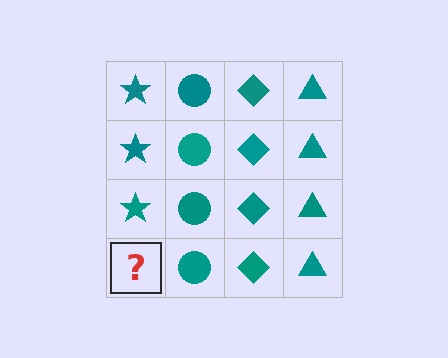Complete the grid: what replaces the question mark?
The question mark should be replaced with a teal star.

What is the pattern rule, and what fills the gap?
The rule is that each column has a consistent shape. The gap should be filled with a teal star.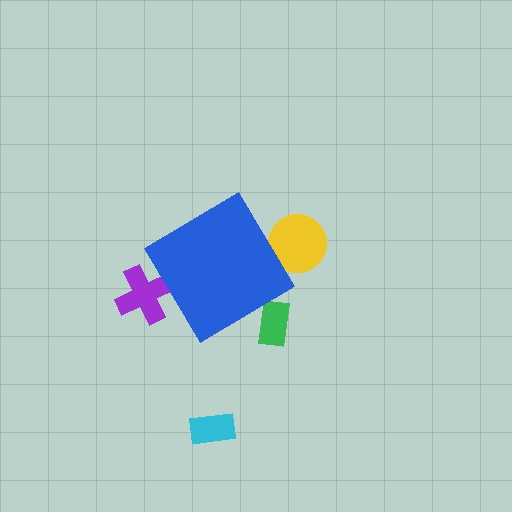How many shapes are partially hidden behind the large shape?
3 shapes are partially hidden.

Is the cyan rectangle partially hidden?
No, the cyan rectangle is fully visible.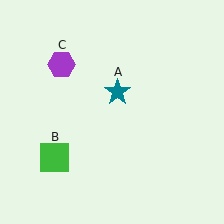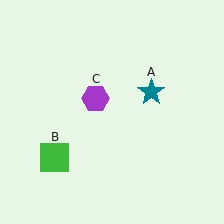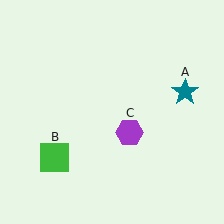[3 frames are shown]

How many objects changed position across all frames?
2 objects changed position: teal star (object A), purple hexagon (object C).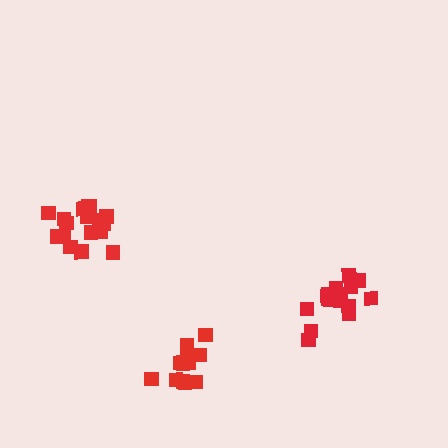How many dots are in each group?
Group 1: 18 dots, Group 2: 17 dots, Group 3: 12 dots (47 total).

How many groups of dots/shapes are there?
There are 3 groups.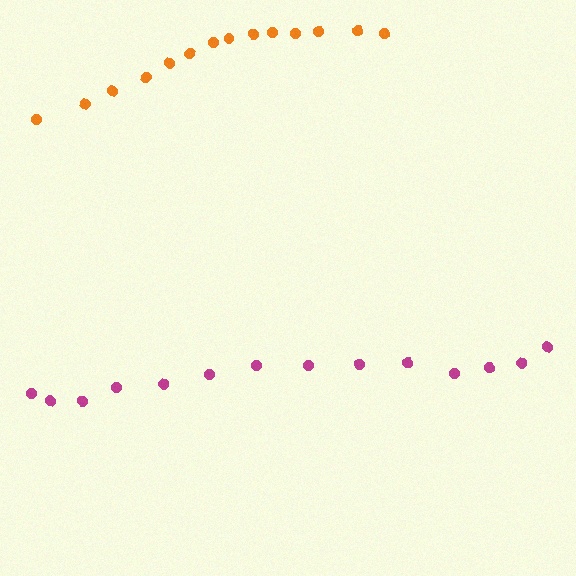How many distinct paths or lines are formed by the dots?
There are 2 distinct paths.